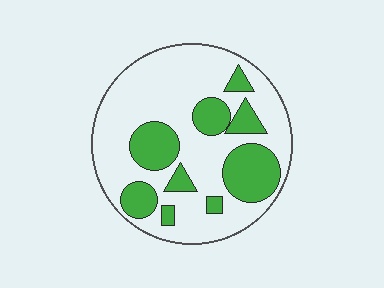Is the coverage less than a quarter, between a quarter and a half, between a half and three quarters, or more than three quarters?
Between a quarter and a half.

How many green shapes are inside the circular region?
9.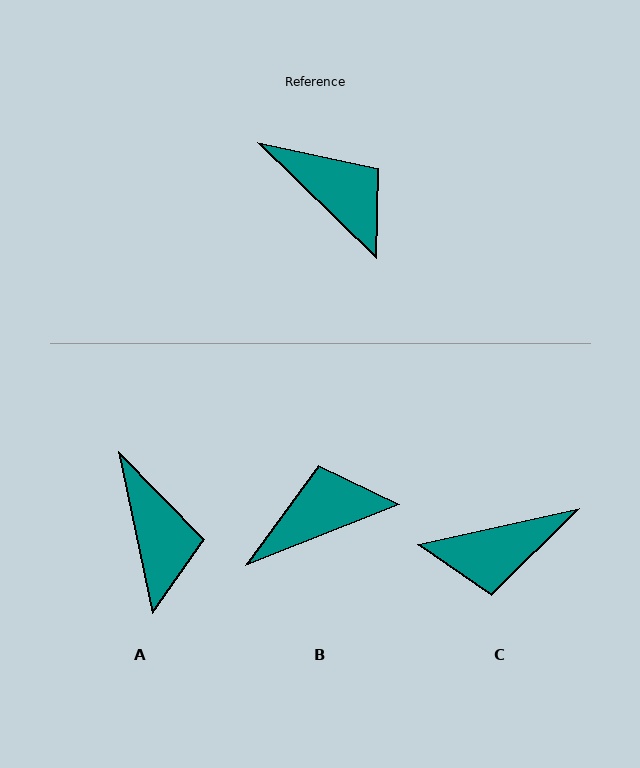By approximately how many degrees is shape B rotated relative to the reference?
Approximately 66 degrees counter-clockwise.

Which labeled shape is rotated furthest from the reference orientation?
C, about 123 degrees away.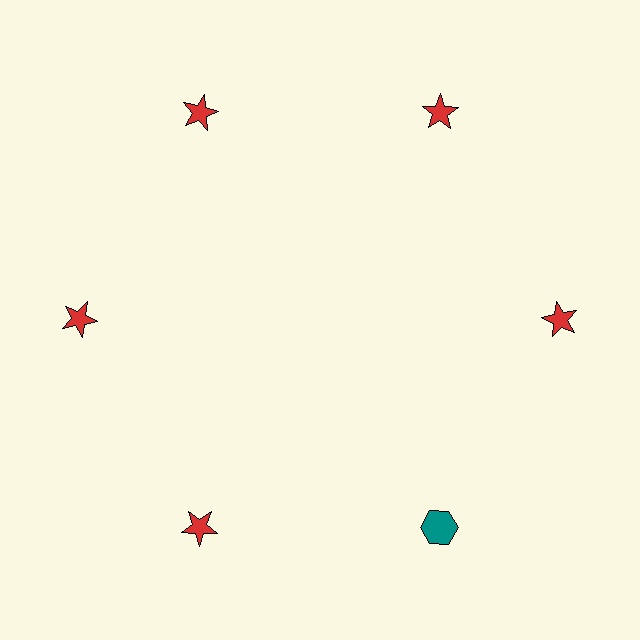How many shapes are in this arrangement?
There are 6 shapes arranged in a ring pattern.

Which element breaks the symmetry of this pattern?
The teal hexagon at roughly the 5 o'clock position breaks the symmetry. All other shapes are red stars.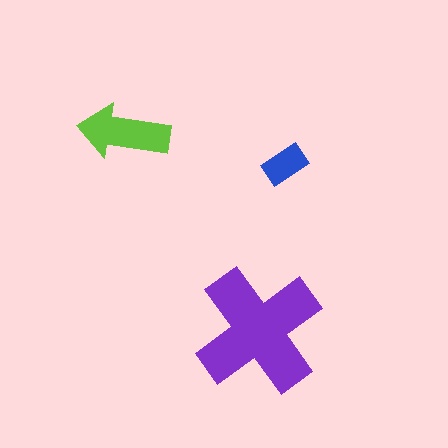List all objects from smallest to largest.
The blue rectangle, the lime arrow, the purple cross.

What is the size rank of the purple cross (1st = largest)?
1st.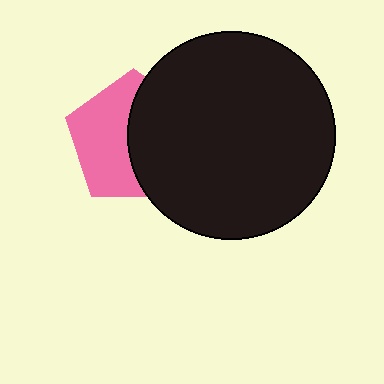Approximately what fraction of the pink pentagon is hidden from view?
Roughly 49% of the pink pentagon is hidden behind the black circle.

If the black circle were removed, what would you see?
You would see the complete pink pentagon.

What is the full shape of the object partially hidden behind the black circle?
The partially hidden object is a pink pentagon.